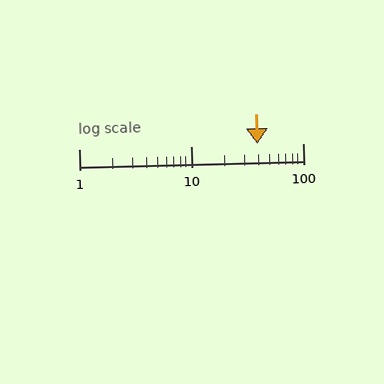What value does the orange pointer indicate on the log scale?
The pointer indicates approximately 39.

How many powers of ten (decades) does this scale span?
The scale spans 2 decades, from 1 to 100.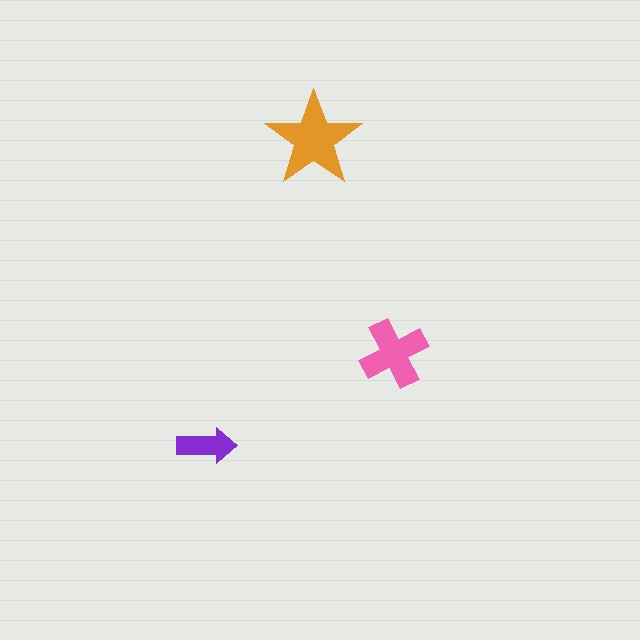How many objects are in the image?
There are 3 objects in the image.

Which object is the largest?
The orange star.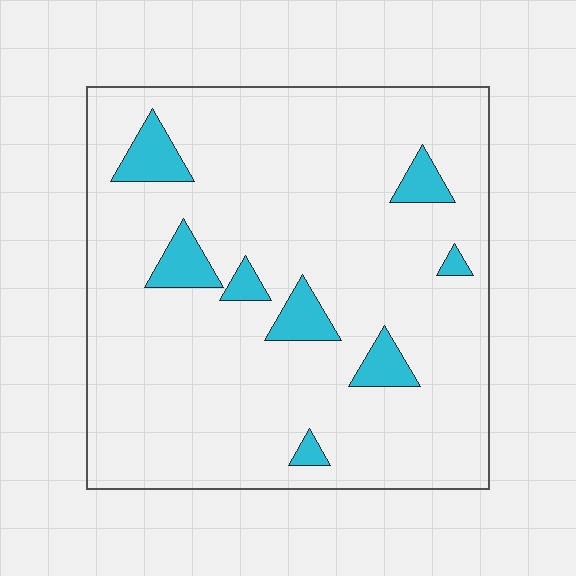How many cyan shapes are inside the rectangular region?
8.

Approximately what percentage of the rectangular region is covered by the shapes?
Approximately 10%.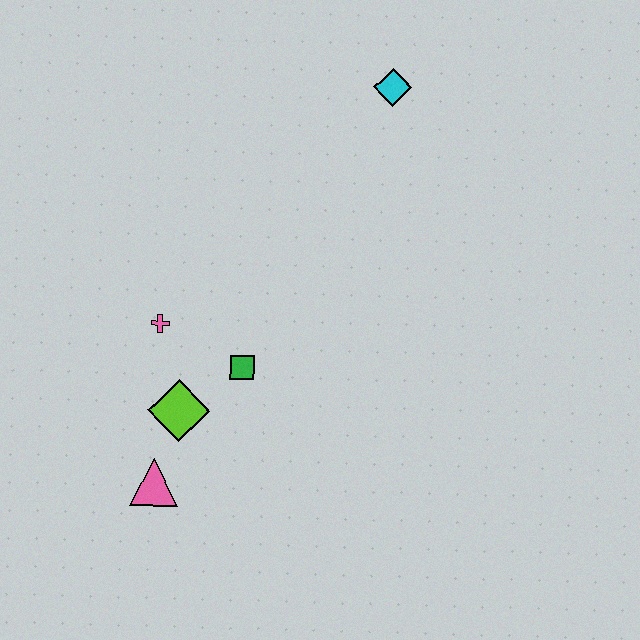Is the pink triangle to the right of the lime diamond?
No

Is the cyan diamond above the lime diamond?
Yes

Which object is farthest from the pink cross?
The cyan diamond is farthest from the pink cross.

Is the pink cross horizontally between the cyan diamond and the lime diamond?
No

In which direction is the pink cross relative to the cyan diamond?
The pink cross is below the cyan diamond.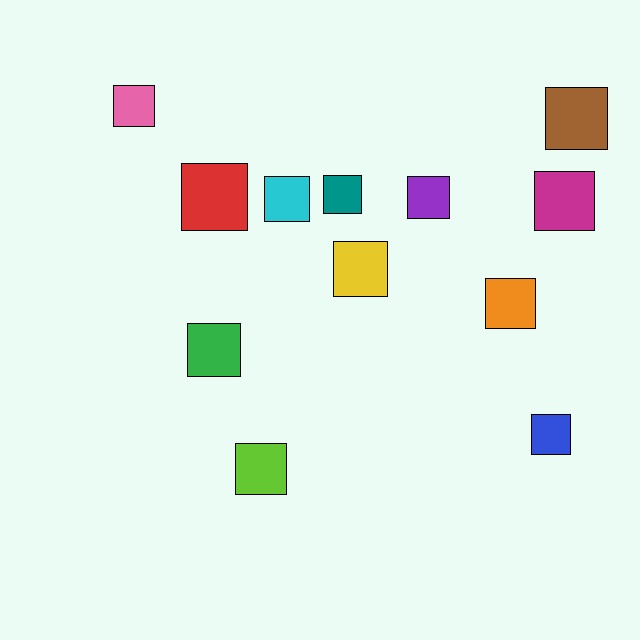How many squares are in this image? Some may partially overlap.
There are 12 squares.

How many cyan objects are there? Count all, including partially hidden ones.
There is 1 cyan object.